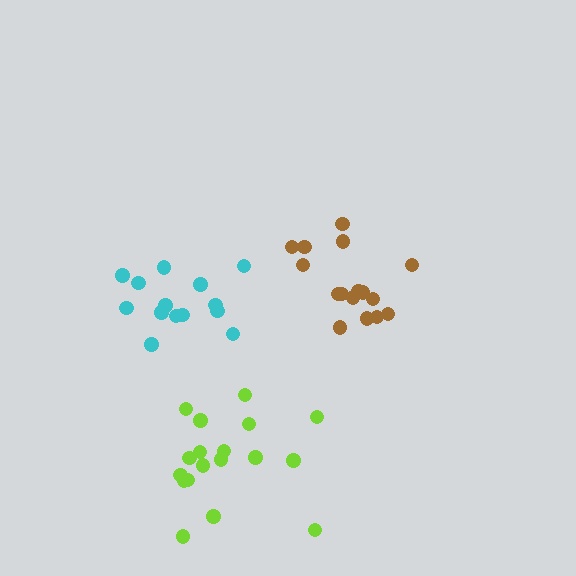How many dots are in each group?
Group 1: 16 dots, Group 2: 19 dots, Group 3: 14 dots (49 total).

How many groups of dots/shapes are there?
There are 3 groups.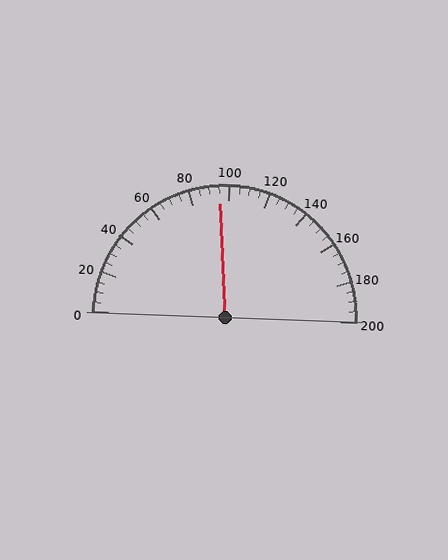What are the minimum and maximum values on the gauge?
The gauge ranges from 0 to 200.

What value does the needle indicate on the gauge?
The needle indicates approximately 95.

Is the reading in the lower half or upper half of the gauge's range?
The reading is in the lower half of the range (0 to 200).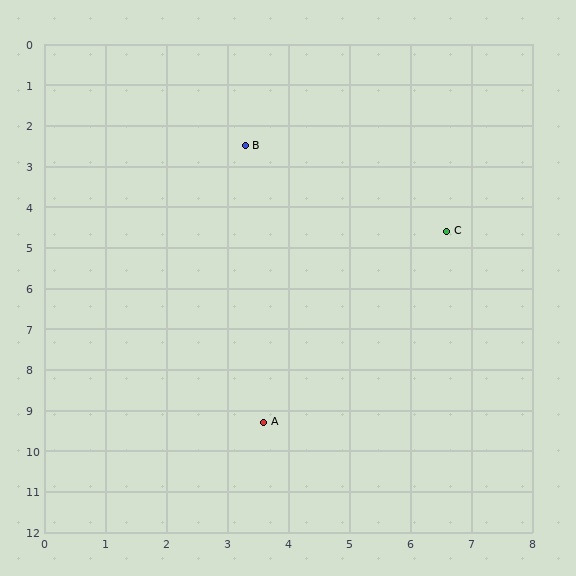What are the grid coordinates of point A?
Point A is at approximately (3.6, 9.3).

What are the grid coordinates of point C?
Point C is at approximately (6.6, 4.6).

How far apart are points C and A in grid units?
Points C and A are about 5.6 grid units apart.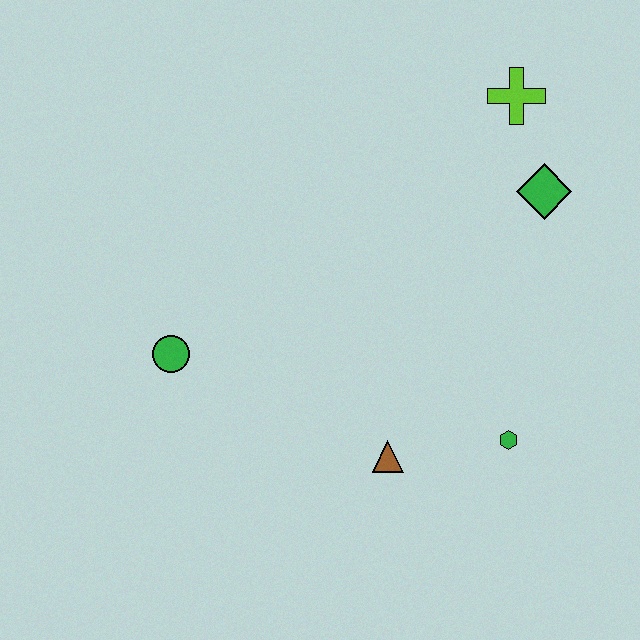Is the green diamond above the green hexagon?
Yes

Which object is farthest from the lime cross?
The green circle is farthest from the lime cross.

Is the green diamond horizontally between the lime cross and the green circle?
No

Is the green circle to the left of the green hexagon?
Yes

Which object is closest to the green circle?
The brown triangle is closest to the green circle.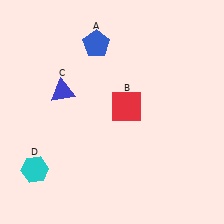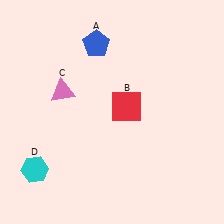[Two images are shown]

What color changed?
The triangle (C) changed from blue in Image 1 to pink in Image 2.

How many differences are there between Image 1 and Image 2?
There is 1 difference between the two images.